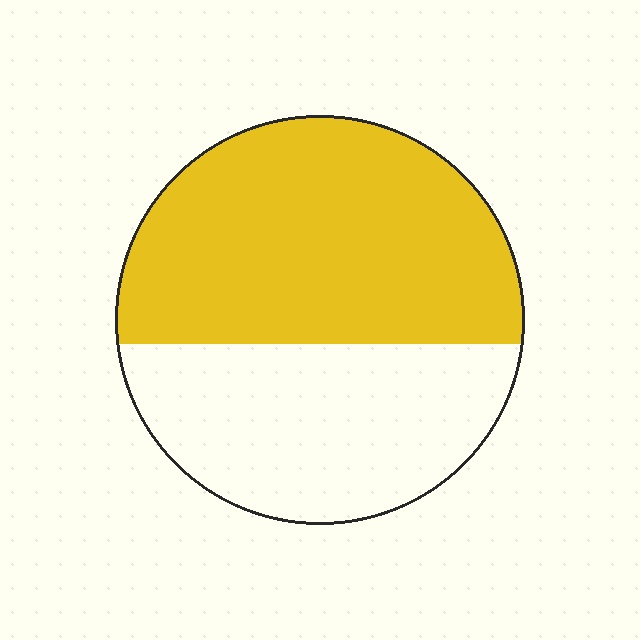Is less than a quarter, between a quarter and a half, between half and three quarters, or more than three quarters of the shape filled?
Between half and three quarters.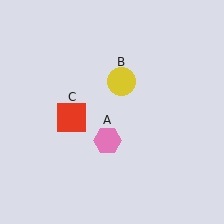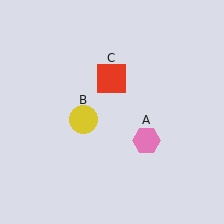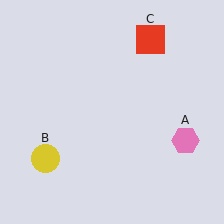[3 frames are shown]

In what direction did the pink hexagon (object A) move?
The pink hexagon (object A) moved right.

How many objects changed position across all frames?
3 objects changed position: pink hexagon (object A), yellow circle (object B), red square (object C).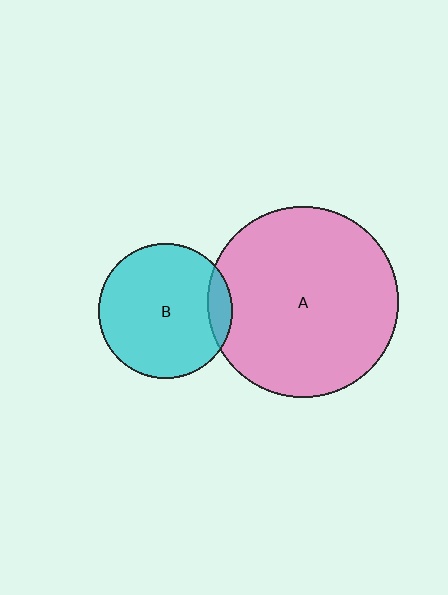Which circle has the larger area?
Circle A (pink).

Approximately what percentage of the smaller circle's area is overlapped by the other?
Approximately 10%.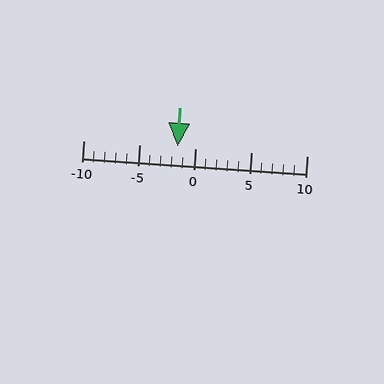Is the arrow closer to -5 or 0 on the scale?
The arrow is closer to 0.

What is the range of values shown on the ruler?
The ruler shows values from -10 to 10.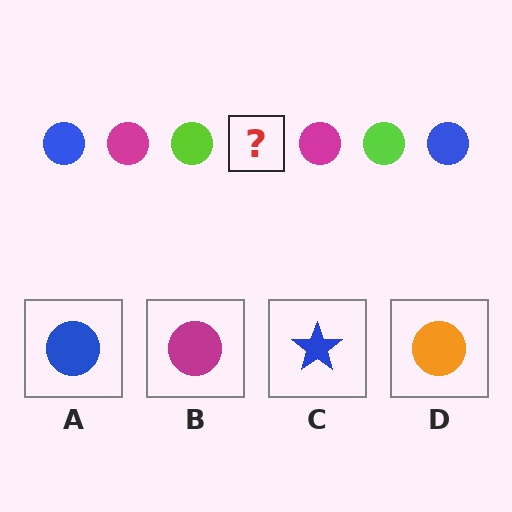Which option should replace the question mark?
Option A.